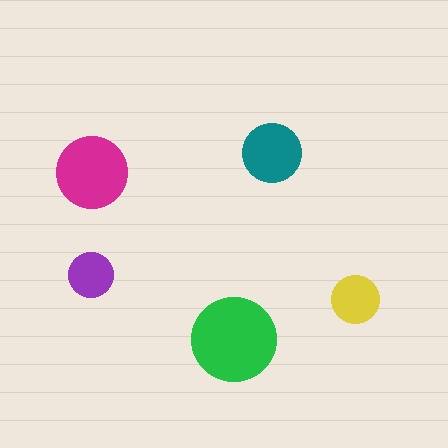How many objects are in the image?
There are 5 objects in the image.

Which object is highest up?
The teal circle is topmost.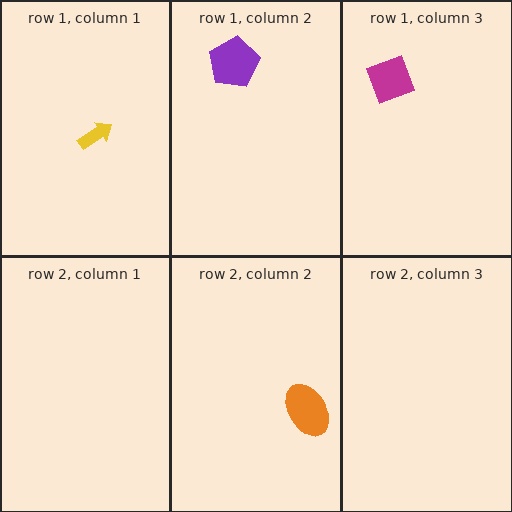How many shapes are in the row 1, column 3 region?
1.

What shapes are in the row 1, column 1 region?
The yellow arrow.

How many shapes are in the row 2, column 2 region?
1.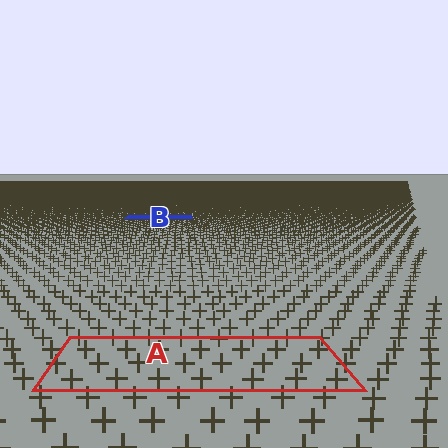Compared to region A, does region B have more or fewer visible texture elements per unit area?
Region B has more texture elements per unit area — they are packed more densely because it is farther away.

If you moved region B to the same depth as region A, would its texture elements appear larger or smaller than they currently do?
They would appear larger. At a closer depth, the same texture elements are projected at a bigger on-screen size.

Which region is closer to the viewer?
Region A is closer. The texture elements there are larger and more spread out.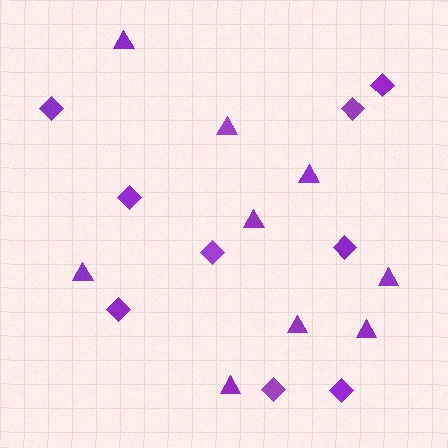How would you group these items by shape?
There are 2 groups: one group of triangles (9) and one group of diamonds (9).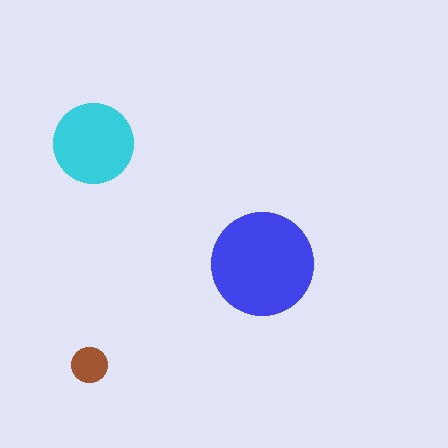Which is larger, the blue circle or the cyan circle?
The blue one.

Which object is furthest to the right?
The blue circle is rightmost.